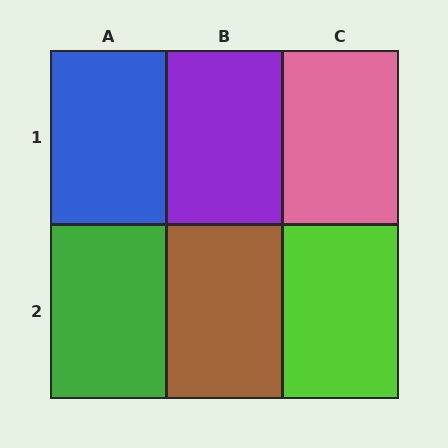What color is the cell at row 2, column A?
Green.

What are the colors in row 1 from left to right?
Blue, purple, pink.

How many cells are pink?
1 cell is pink.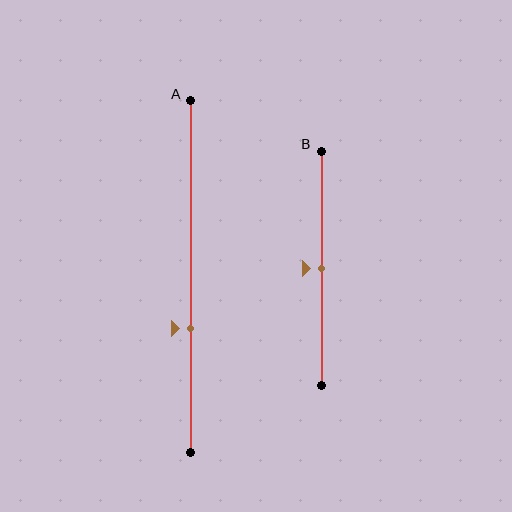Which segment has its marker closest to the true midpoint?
Segment B has its marker closest to the true midpoint.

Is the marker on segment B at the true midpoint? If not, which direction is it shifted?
Yes, the marker on segment B is at the true midpoint.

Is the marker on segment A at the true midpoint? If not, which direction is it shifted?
No, the marker on segment A is shifted downward by about 15% of the segment length.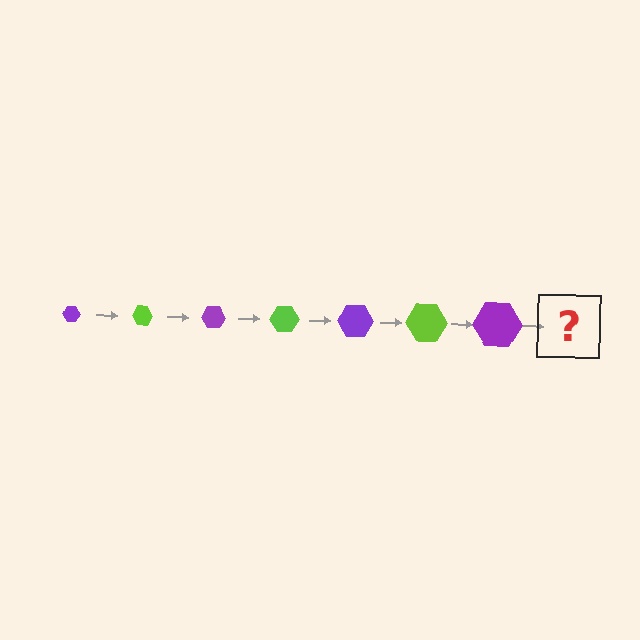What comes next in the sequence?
The next element should be a lime hexagon, larger than the previous one.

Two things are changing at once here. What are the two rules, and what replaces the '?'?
The two rules are that the hexagon grows larger each step and the color cycles through purple and lime. The '?' should be a lime hexagon, larger than the previous one.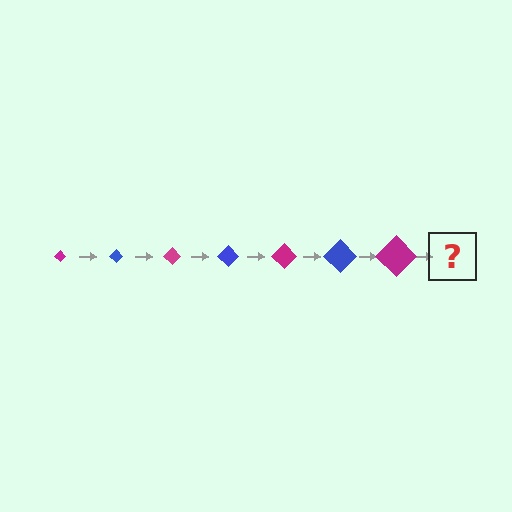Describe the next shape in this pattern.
It should be a blue diamond, larger than the previous one.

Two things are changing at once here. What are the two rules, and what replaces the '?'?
The two rules are that the diamond grows larger each step and the color cycles through magenta and blue. The '?' should be a blue diamond, larger than the previous one.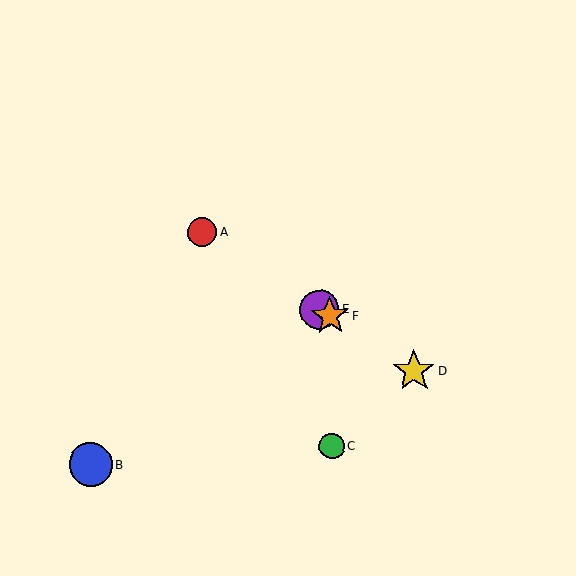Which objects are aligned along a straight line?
Objects A, D, E, F are aligned along a straight line.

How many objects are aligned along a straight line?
4 objects (A, D, E, F) are aligned along a straight line.